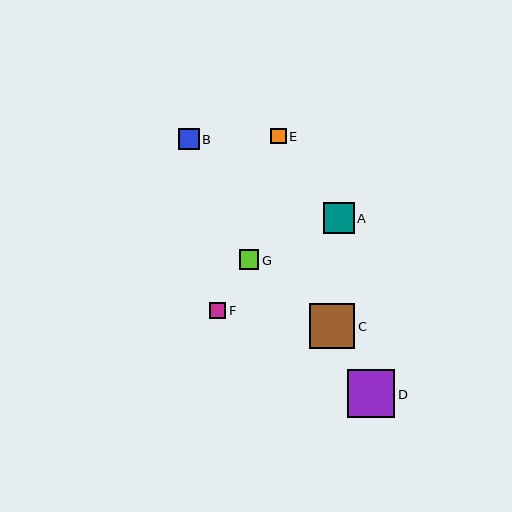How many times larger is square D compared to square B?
Square D is approximately 2.3 times the size of square B.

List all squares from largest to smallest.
From largest to smallest: D, C, A, B, G, F, E.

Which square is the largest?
Square D is the largest with a size of approximately 47 pixels.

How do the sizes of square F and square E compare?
Square F and square E are approximately the same size.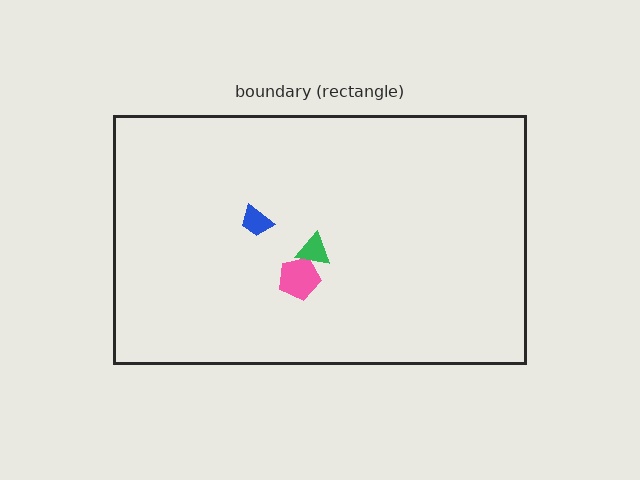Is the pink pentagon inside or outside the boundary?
Inside.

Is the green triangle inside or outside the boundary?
Inside.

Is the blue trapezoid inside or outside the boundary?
Inside.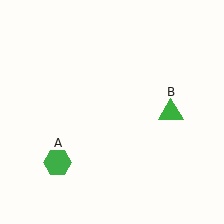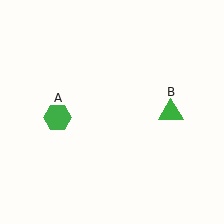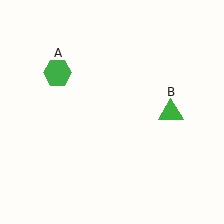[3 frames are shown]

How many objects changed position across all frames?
1 object changed position: green hexagon (object A).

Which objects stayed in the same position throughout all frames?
Green triangle (object B) remained stationary.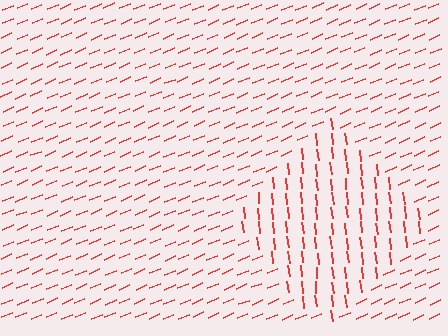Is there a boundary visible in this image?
Yes, there is a texture boundary formed by a change in line orientation.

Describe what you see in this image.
The image is filled with small red line segments. A diamond region in the image has lines oriented differently from the surrounding lines, creating a visible texture boundary.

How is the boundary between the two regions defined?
The boundary is defined purely by a change in line orientation (approximately 74 degrees difference). All lines are the same color and thickness.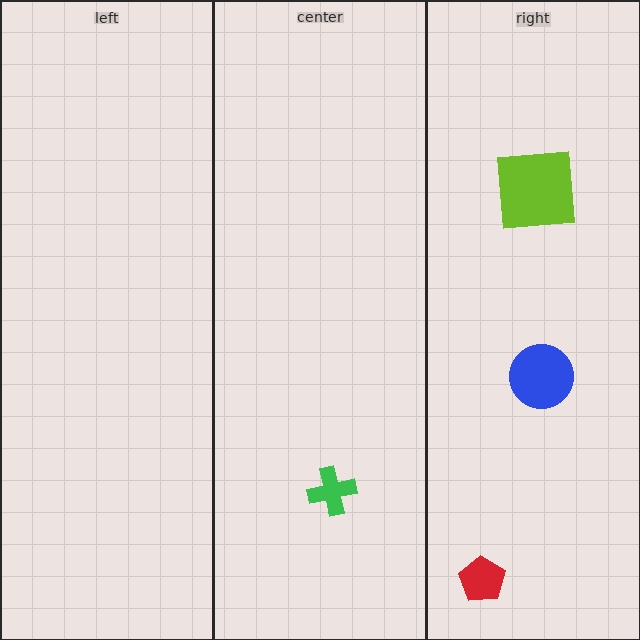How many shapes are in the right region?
3.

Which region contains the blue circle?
The right region.